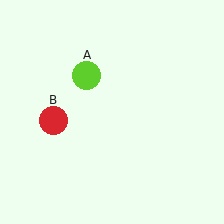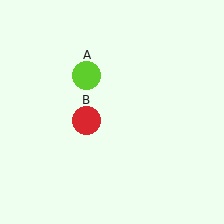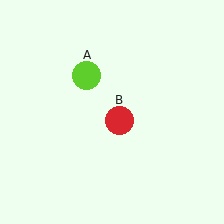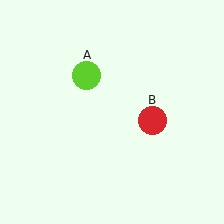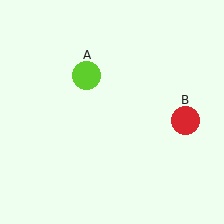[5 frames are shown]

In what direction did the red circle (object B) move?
The red circle (object B) moved right.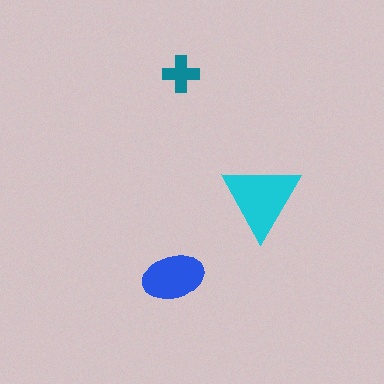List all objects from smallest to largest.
The teal cross, the blue ellipse, the cyan triangle.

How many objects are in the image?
There are 3 objects in the image.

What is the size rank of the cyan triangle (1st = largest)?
1st.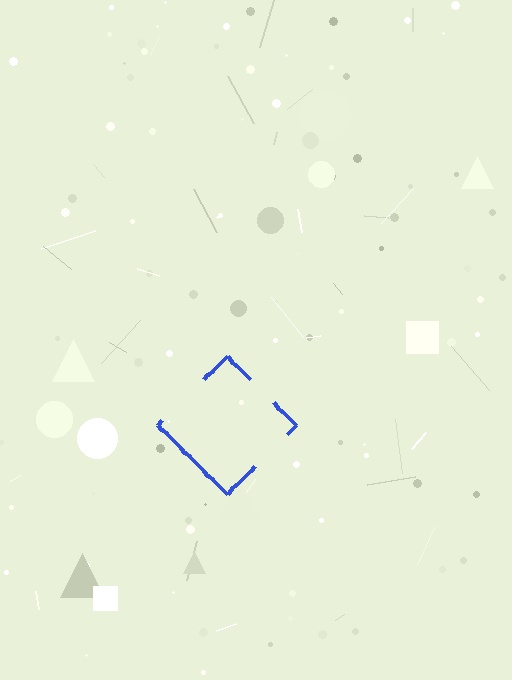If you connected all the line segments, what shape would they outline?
They would outline a diamond.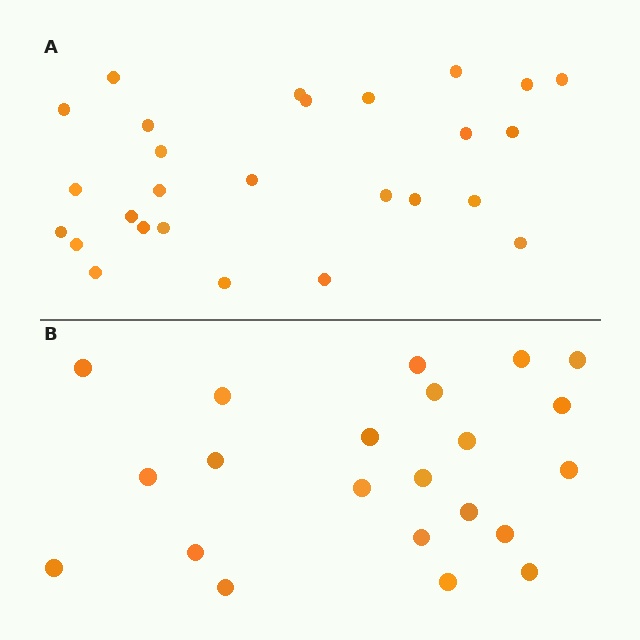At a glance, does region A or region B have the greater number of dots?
Region A (the top region) has more dots.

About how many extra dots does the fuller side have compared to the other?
Region A has about 5 more dots than region B.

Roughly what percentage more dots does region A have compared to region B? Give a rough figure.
About 25% more.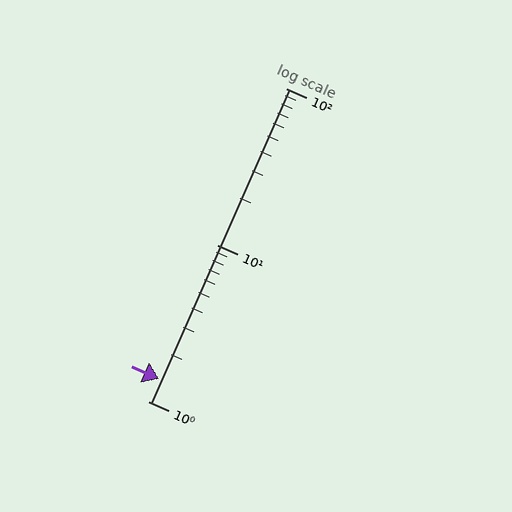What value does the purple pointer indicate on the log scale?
The pointer indicates approximately 1.4.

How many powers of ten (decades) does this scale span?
The scale spans 2 decades, from 1 to 100.